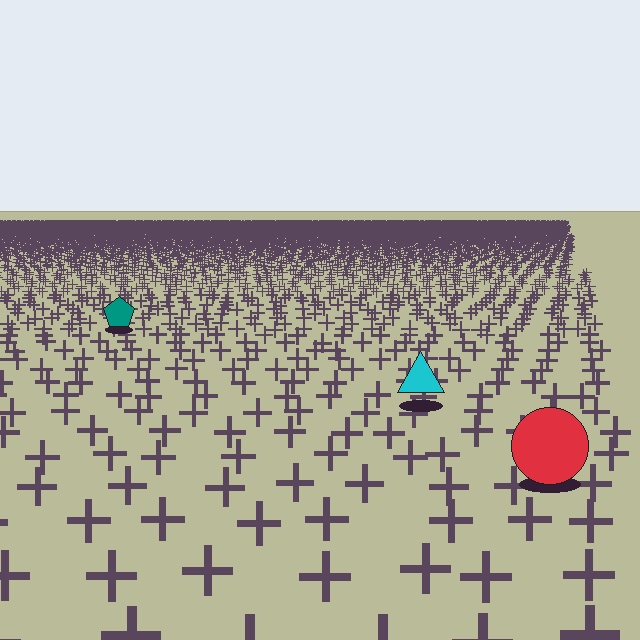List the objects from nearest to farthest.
From nearest to farthest: the red circle, the cyan triangle, the teal pentagon.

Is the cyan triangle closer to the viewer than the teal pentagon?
Yes. The cyan triangle is closer — you can tell from the texture gradient: the ground texture is coarser near it.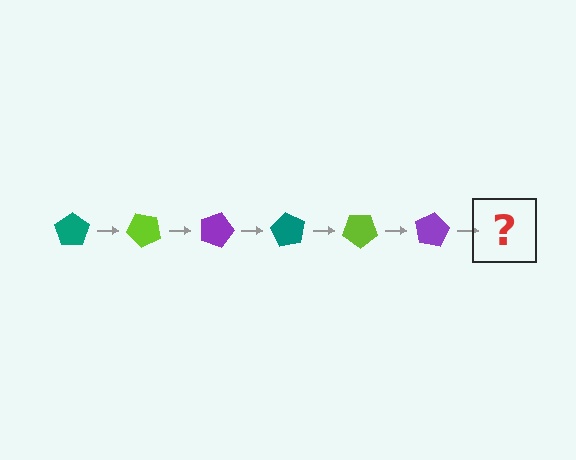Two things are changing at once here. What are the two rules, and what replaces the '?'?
The two rules are that it rotates 45 degrees each step and the color cycles through teal, lime, and purple. The '?' should be a teal pentagon, rotated 270 degrees from the start.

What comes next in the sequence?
The next element should be a teal pentagon, rotated 270 degrees from the start.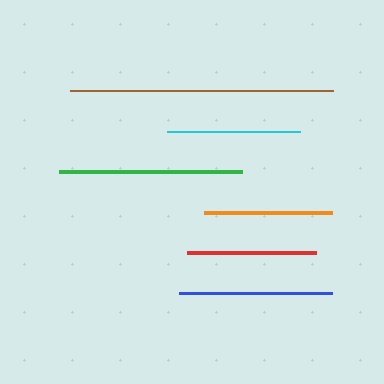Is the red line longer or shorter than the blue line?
The blue line is longer than the red line.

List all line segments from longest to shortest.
From longest to shortest: brown, green, blue, cyan, red, orange.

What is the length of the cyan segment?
The cyan segment is approximately 133 pixels long.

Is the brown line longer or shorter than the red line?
The brown line is longer than the red line.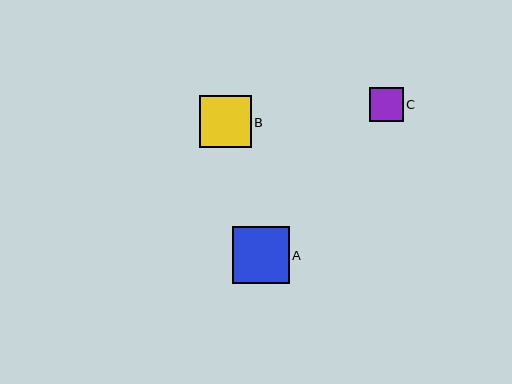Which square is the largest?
Square A is the largest with a size of approximately 57 pixels.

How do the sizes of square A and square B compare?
Square A and square B are approximately the same size.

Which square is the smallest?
Square C is the smallest with a size of approximately 34 pixels.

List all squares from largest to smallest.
From largest to smallest: A, B, C.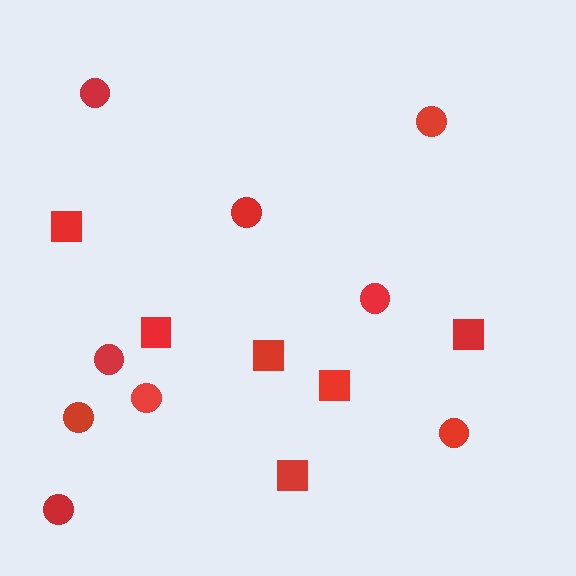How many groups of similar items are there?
There are 2 groups: one group of circles (9) and one group of squares (6).